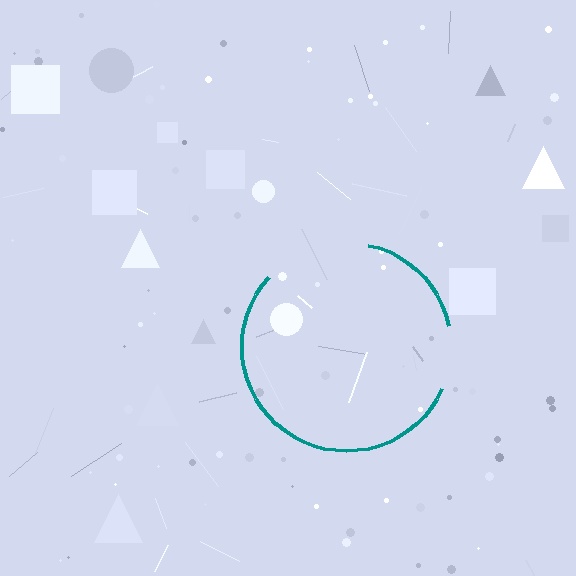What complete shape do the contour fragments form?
The contour fragments form a circle.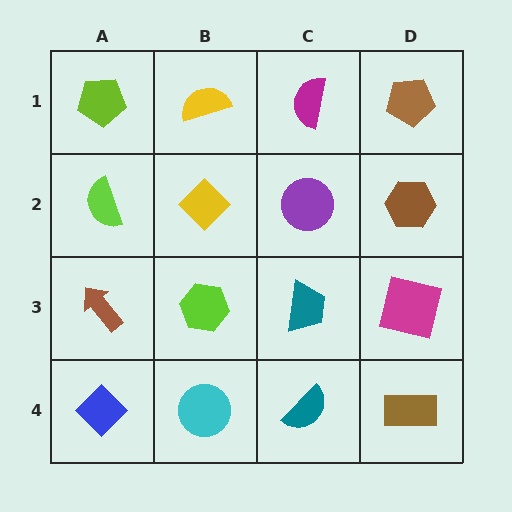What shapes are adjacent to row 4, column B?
A lime hexagon (row 3, column B), a blue diamond (row 4, column A), a teal semicircle (row 4, column C).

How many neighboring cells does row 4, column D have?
2.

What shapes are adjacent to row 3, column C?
A purple circle (row 2, column C), a teal semicircle (row 4, column C), a lime hexagon (row 3, column B), a magenta square (row 3, column D).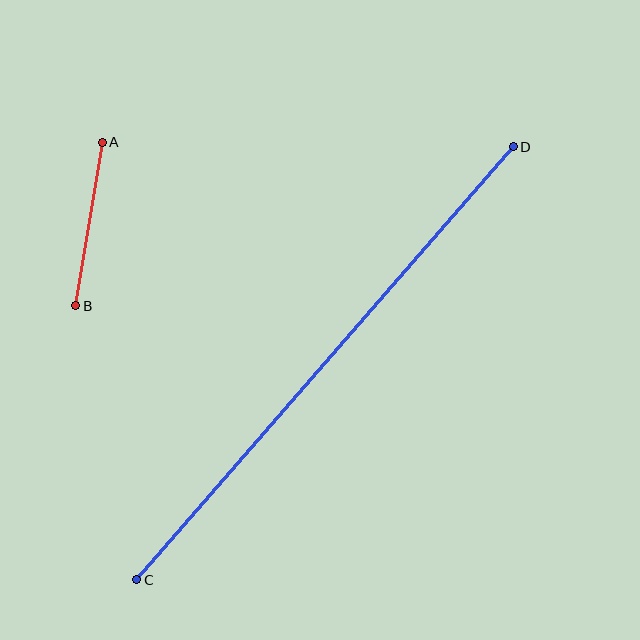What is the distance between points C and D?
The distance is approximately 574 pixels.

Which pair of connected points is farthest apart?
Points C and D are farthest apart.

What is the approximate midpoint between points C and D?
The midpoint is at approximately (325, 363) pixels.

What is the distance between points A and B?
The distance is approximately 166 pixels.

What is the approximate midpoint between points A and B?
The midpoint is at approximately (89, 224) pixels.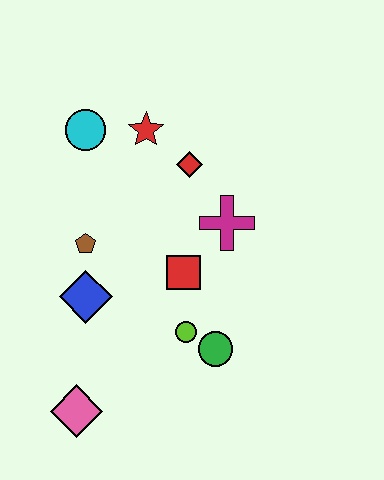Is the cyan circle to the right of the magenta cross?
No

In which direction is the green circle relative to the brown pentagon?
The green circle is to the right of the brown pentagon.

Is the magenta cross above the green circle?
Yes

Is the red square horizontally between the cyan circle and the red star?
No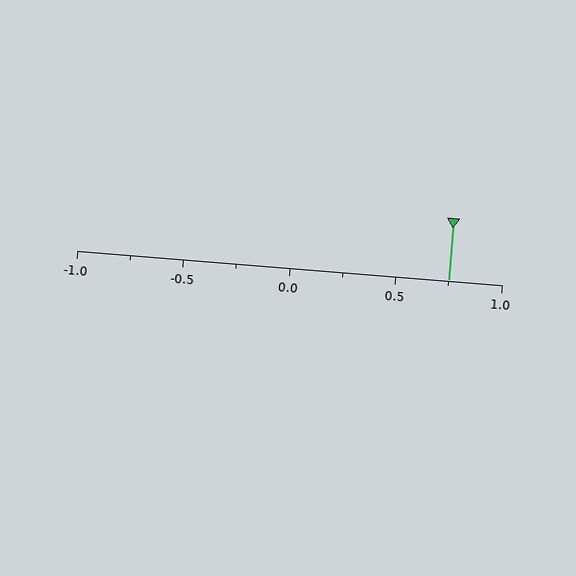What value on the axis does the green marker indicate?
The marker indicates approximately 0.75.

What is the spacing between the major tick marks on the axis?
The major ticks are spaced 0.5 apart.